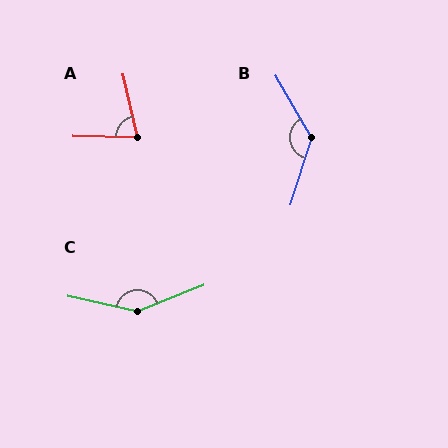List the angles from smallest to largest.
A (76°), B (133°), C (145°).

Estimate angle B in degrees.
Approximately 133 degrees.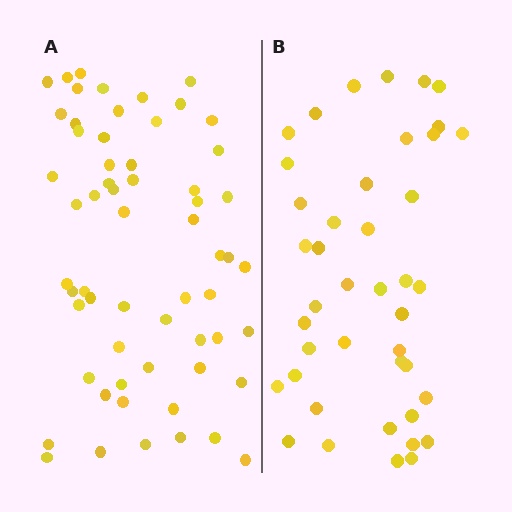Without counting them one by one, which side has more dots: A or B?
Region A (the left region) has more dots.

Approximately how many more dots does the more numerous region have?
Region A has approximately 20 more dots than region B.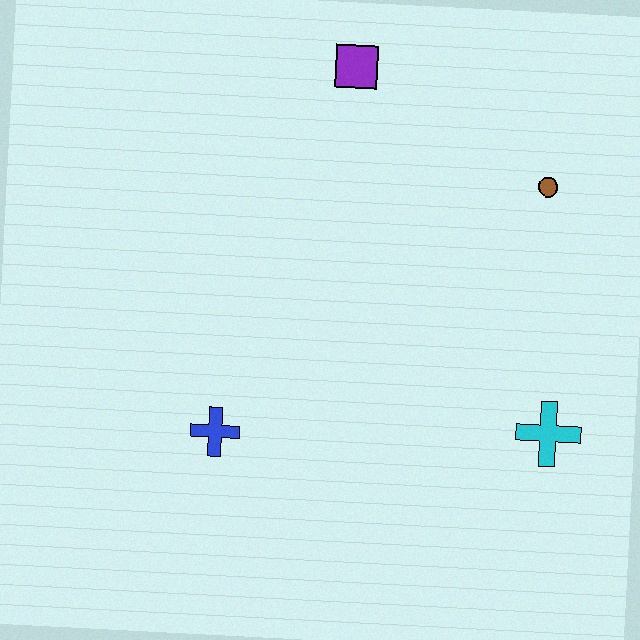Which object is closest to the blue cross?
The cyan cross is closest to the blue cross.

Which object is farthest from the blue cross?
The brown circle is farthest from the blue cross.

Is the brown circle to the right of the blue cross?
Yes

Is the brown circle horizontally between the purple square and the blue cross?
No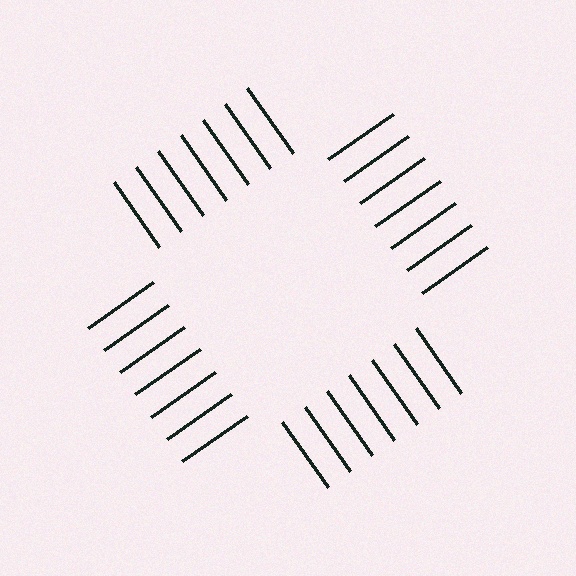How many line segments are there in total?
28 — 7 along each of the 4 edges.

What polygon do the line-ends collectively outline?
An illusory square — the line segments terminate on its edges but no continuous stroke is drawn.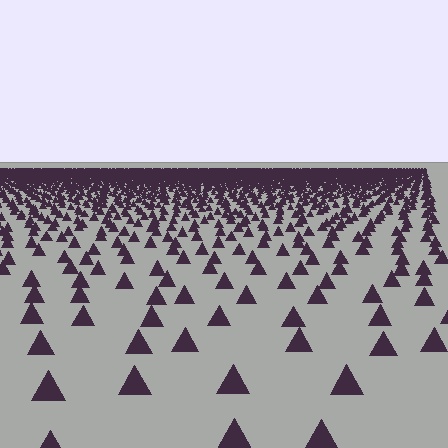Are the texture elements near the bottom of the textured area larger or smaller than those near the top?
Larger. Near the bottom, elements are closer to the viewer and appear at a bigger on-screen size.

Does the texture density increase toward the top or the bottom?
Density increases toward the top.